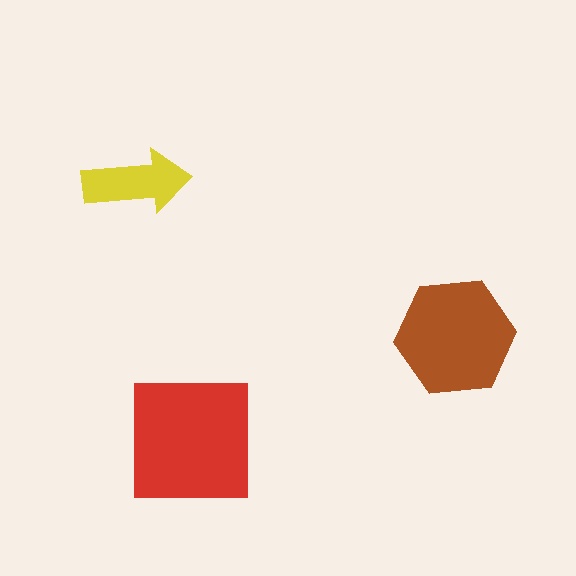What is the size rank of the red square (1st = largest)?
1st.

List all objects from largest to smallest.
The red square, the brown hexagon, the yellow arrow.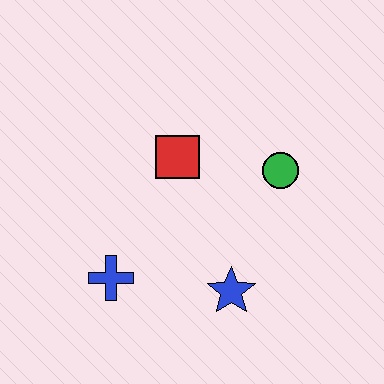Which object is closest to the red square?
The green circle is closest to the red square.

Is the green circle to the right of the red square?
Yes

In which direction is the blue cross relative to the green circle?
The blue cross is to the left of the green circle.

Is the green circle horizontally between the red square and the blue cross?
No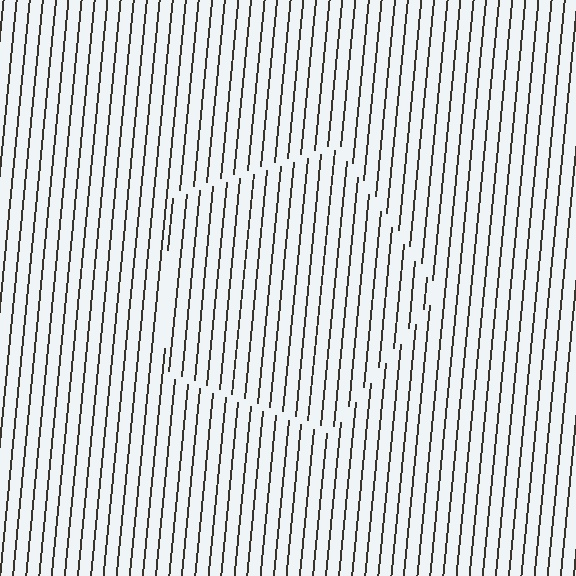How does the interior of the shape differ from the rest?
The interior of the shape contains the same grating, shifted by half a period — the contour is defined by the phase discontinuity where line-ends from the inner and outer gratings abut.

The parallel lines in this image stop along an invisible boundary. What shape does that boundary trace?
An illusory pentagon. The interior of the shape contains the same grating, shifted by half a period — the contour is defined by the phase discontinuity where line-ends from the inner and outer gratings abut.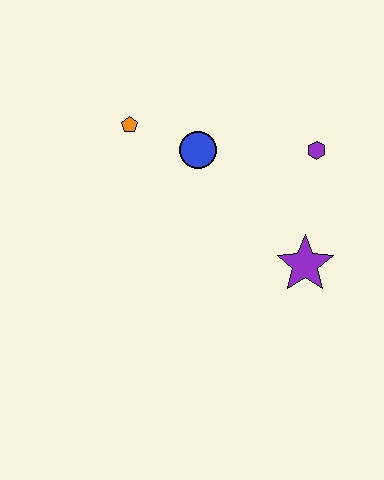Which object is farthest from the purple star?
The orange pentagon is farthest from the purple star.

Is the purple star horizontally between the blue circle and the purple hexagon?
Yes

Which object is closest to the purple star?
The purple hexagon is closest to the purple star.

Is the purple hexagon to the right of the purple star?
Yes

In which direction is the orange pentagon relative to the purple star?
The orange pentagon is to the left of the purple star.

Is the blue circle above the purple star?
Yes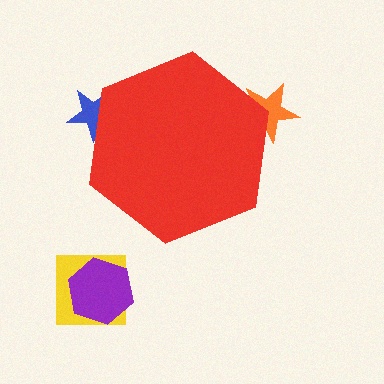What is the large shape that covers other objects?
A red hexagon.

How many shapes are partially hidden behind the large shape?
2 shapes are partially hidden.